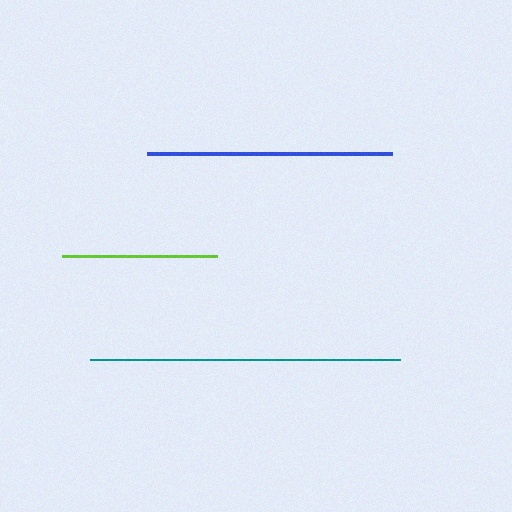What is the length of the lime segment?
The lime segment is approximately 155 pixels long.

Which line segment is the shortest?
The lime line is the shortest at approximately 155 pixels.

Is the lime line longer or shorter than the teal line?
The teal line is longer than the lime line.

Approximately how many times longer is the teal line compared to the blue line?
The teal line is approximately 1.3 times the length of the blue line.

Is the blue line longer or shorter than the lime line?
The blue line is longer than the lime line.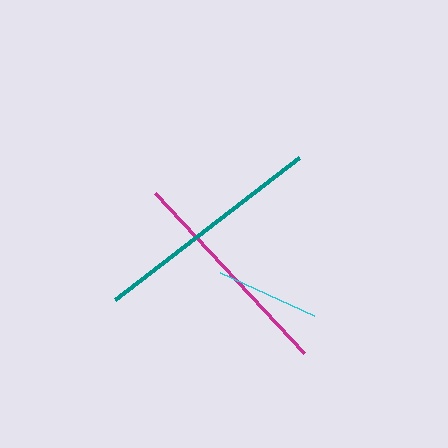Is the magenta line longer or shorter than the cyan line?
The magenta line is longer than the cyan line.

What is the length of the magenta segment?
The magenta segment is approximately 218 pixels long.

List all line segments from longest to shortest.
From longest to shortest: teal, magenta, cyan.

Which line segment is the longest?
The teal line is the longest at approximately 233 pixels.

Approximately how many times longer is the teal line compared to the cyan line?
The teal line is approximately 2.3 times the length of the cyan line.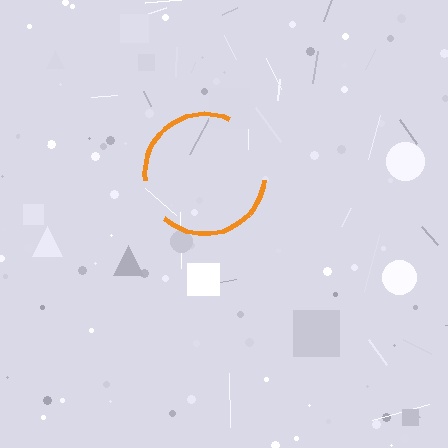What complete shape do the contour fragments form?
The contour fragments form a circle.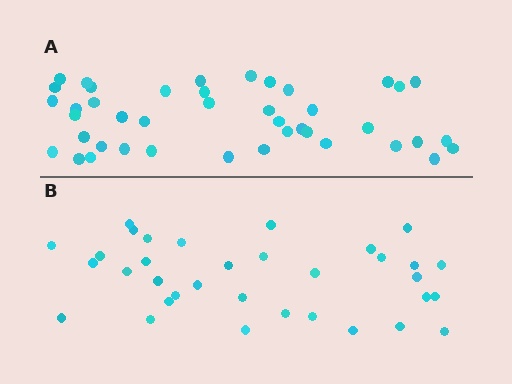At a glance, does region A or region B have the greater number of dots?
Region A (the top region) has more dots.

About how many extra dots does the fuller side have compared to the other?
Region A has roughly 8 or so more dots than region B.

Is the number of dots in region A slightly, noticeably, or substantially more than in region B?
Region A has only slightly more — the two regions are fairly close. The ratio is roughly 1.2 to 1.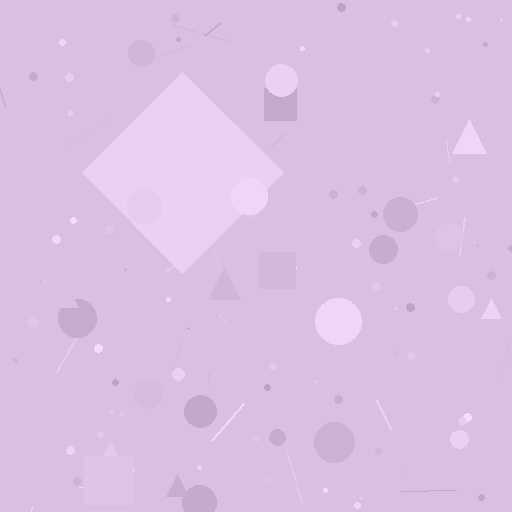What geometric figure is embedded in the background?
A diamond is embedded in the background.